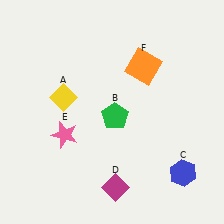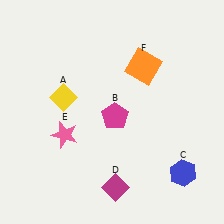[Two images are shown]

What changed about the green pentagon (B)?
In Image 1, B is green. In Image 2, it changed to magenta.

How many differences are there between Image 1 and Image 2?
There is 1 difference between the two images.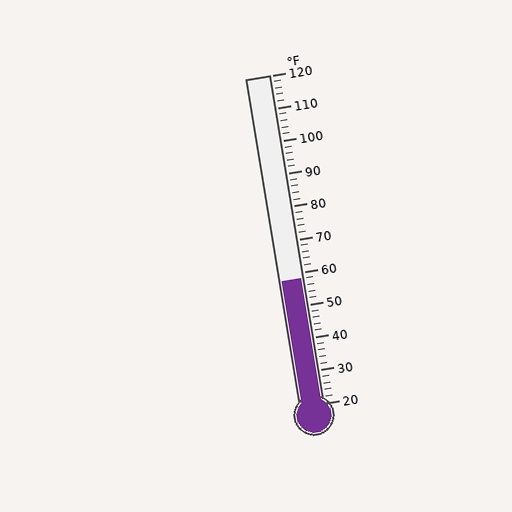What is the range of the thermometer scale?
The thermometer scale ranges from 20°F to 120°F.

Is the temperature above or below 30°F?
The temperature is above 30°F.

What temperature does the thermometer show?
The thermometer shows approximately 58°F.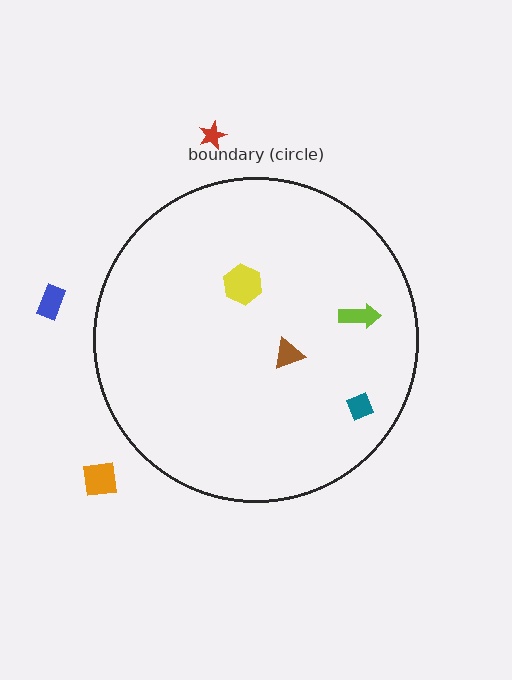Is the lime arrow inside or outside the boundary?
Inside.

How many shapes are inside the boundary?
4 inside, 3 outside.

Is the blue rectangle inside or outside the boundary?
Outside.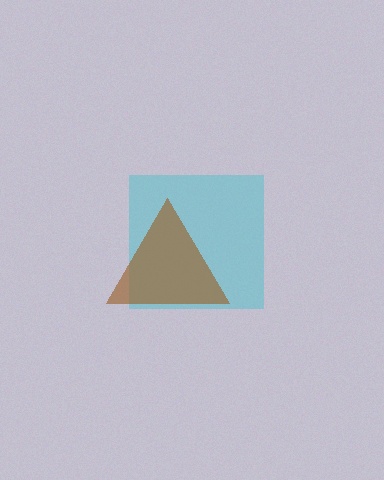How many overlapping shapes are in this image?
There are 2 overlapping shapes in the image.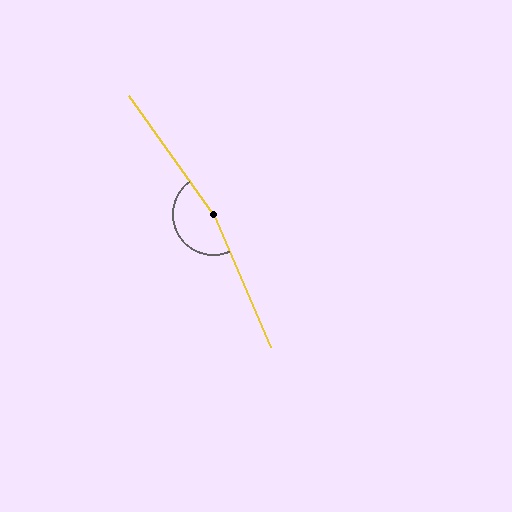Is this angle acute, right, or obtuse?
It is obtuse.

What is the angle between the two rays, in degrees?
Approximately 168 degrees.